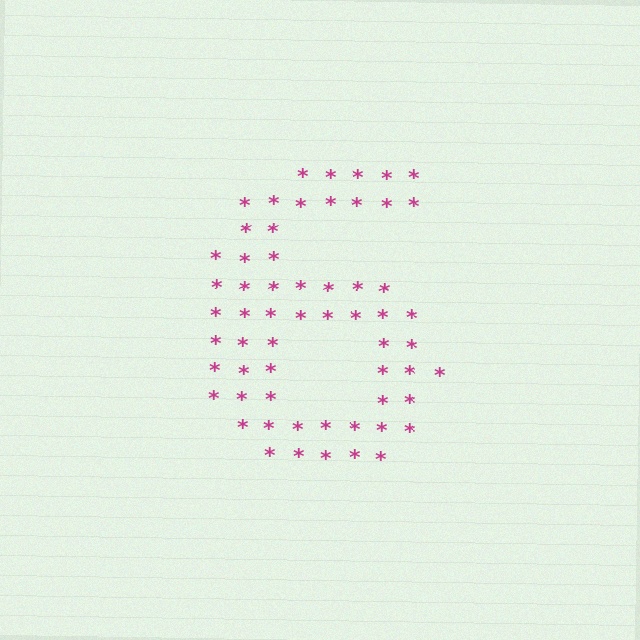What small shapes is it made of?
It is made of small asterisks.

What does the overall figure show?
The overall figure shows the digit 6.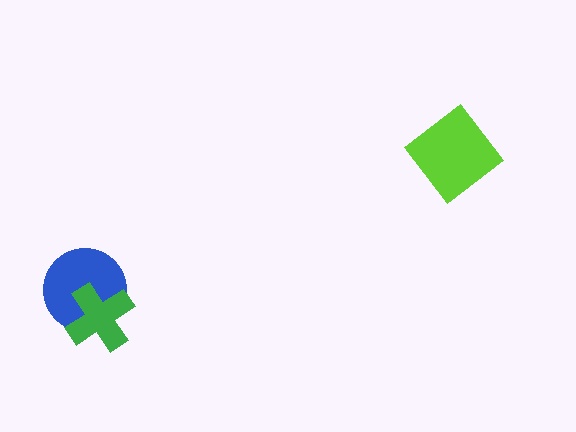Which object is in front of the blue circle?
The green cross is in front of the blue circle.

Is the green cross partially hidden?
No, no other shape covers it.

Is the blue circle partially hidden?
Yes, it is partially covered by another shape.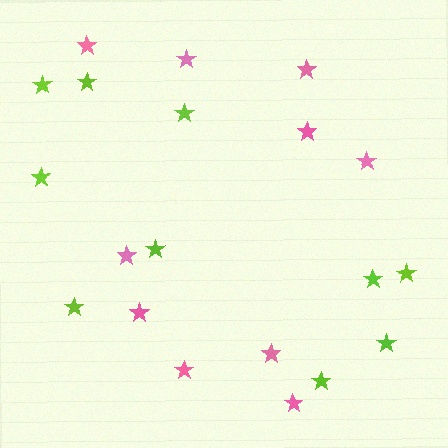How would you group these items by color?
There are 2 groups: one group of lime stars (10) and one group of pink stars (10).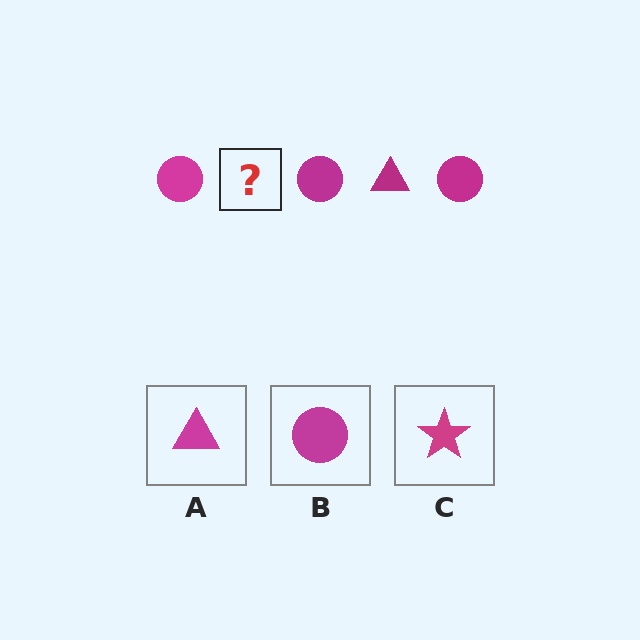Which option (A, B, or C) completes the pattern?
A.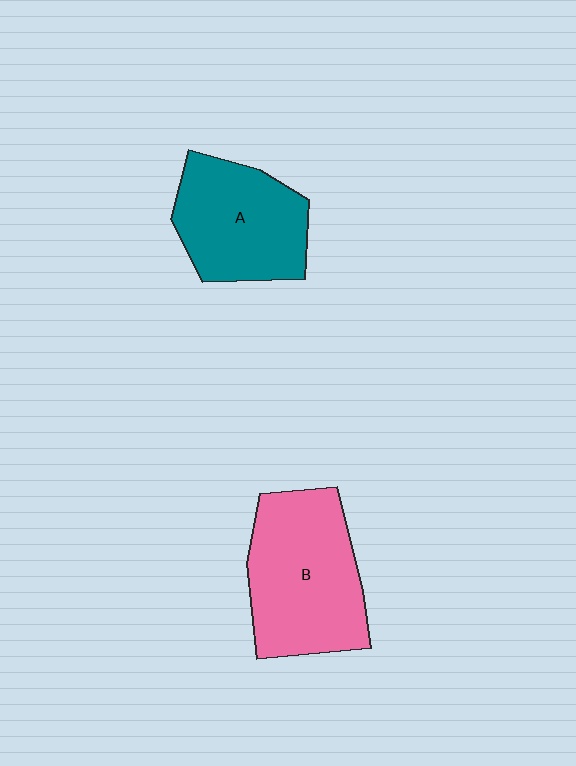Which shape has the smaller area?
Shape A (teal).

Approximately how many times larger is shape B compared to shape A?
Approximately 1.2 times.